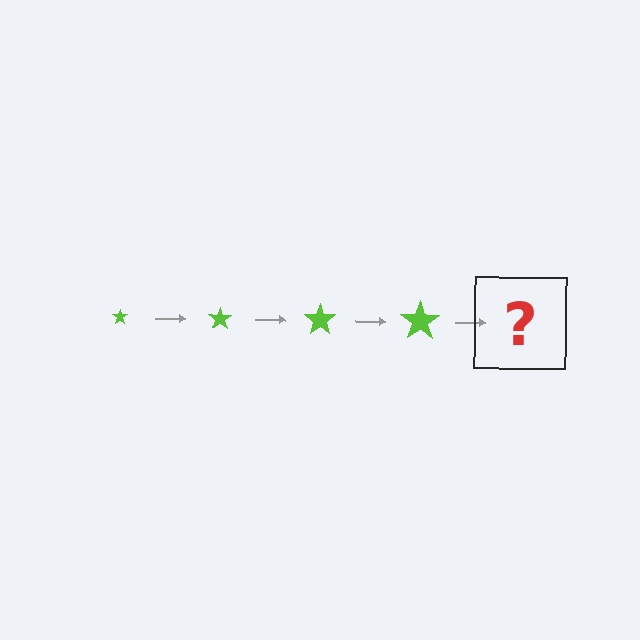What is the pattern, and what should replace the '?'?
The pattern is that the star gets progressively larger each step. The '?' should be a lime star, larger than the previous one.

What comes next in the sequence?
The next element should be a lime star, larger than the previous one.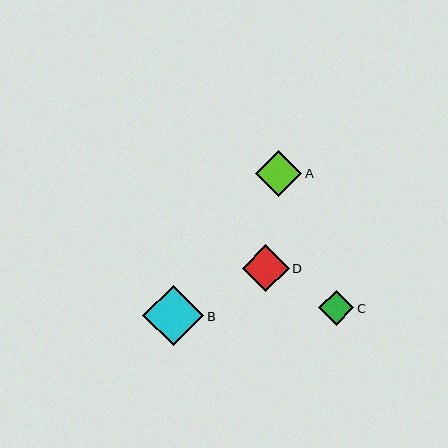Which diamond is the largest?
Diamond B is the largest with a size of approximately 61 pixels.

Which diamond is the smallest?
Diamond C is the smallest with a size of approximately 36 pixels.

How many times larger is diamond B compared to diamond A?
Diamond B is approximately 1.3 times the size of diamond A.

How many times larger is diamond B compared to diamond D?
Diamond B is approximately 1.3 times the size of diamond D.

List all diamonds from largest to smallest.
From largest to smallest: B, D, A, C.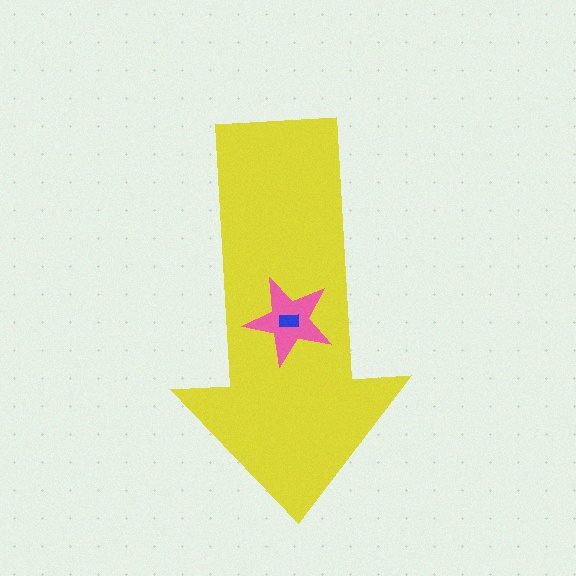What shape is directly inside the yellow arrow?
The pink star.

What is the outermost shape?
The yellow arrow.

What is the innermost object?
The blue rectangle.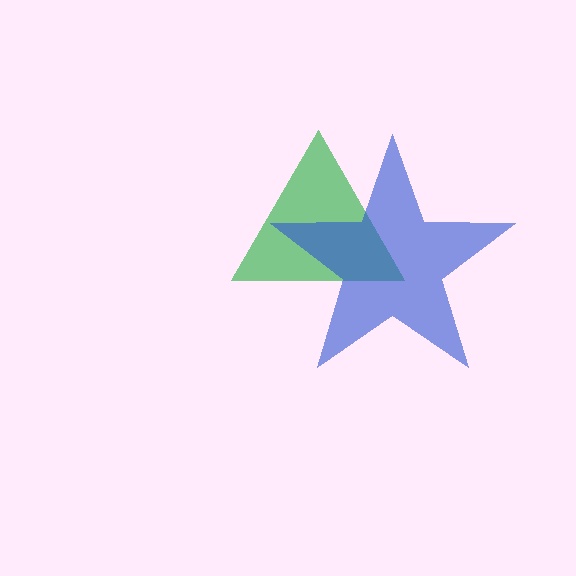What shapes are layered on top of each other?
The layered shapes are: a green triangle, a blue star.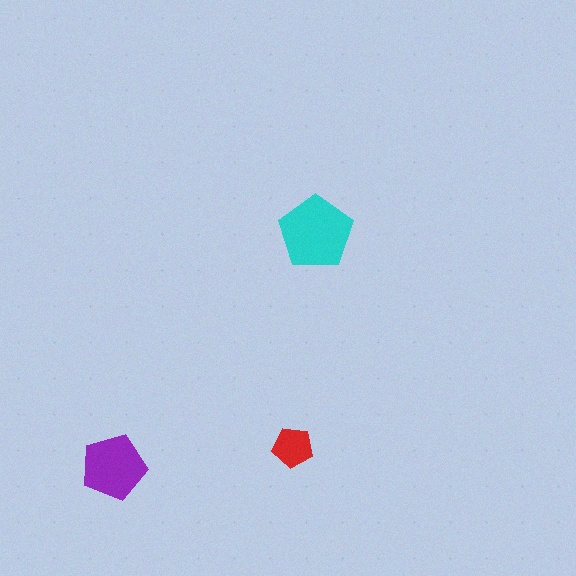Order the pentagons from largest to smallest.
the cyan one, the purple one, the red one.